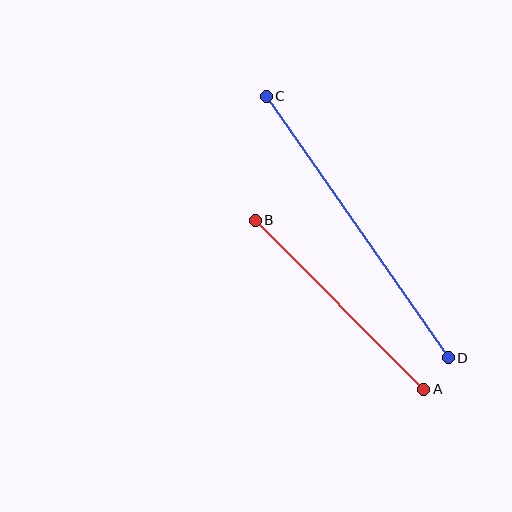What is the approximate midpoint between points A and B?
The midpoint is at approximately (340, 305) pixels.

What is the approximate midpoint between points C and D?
The midpoint is at approximately (357, 227) pixels.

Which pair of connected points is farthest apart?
Points C and D are farthest apart.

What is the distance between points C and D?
The distance is approximately 319 pixels.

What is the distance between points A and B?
The distance is approximately 238 pixels.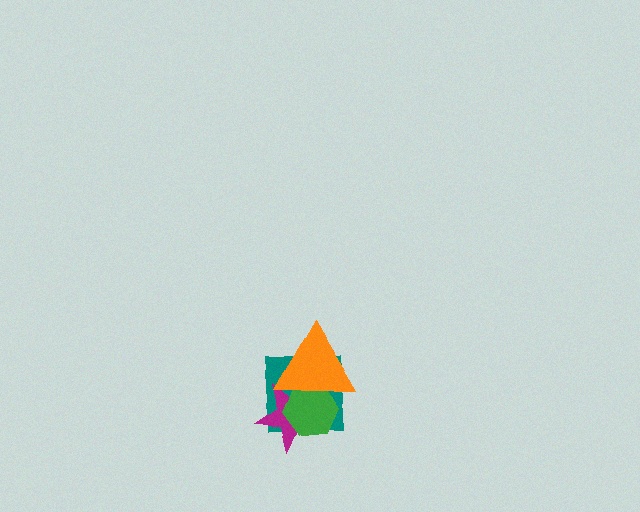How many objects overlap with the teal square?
3 objects overlap with the teal square.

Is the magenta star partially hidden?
Yes, it is partially covered by another shape.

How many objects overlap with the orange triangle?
3 objects overlap with the orange triangle.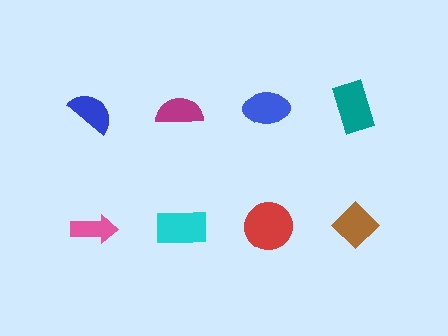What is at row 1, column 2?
A magenta semicircle.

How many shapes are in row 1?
4 shapes.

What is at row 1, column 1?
A blue semicircle.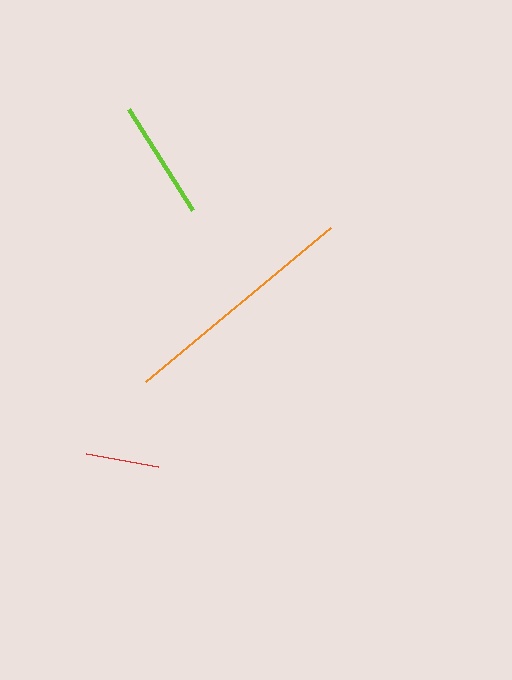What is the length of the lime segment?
The lime segment is approximately 120 pixels long.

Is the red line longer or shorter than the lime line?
The lime line is longer than the red line.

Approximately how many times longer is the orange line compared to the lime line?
The orange line is approximately 2.0 times the length of the lime line.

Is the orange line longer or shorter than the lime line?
The orange line is longer than the lime line.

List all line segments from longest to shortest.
From longest to shortest: orange, lime, red.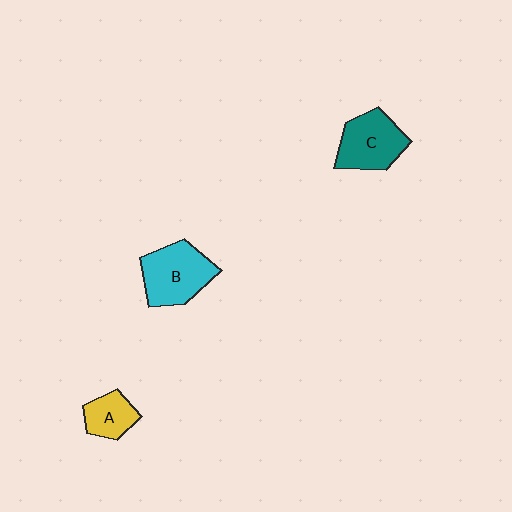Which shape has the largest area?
Shape B (cyan).